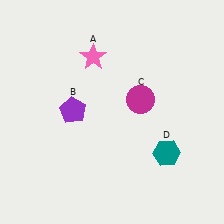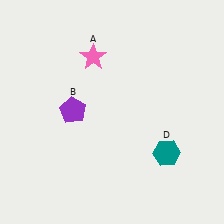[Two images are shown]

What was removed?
The magenta circle (C) was removed in Image 2.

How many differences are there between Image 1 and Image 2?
There is 1 difference between the two images.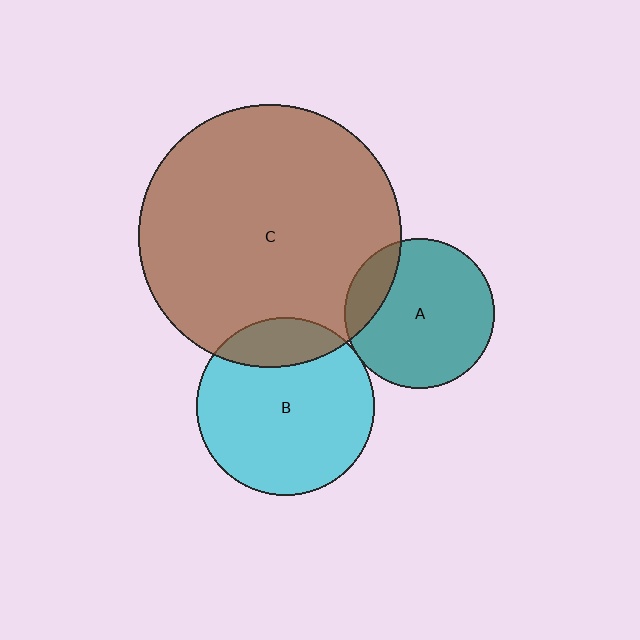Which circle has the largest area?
Circle C (brown).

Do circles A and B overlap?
Yes.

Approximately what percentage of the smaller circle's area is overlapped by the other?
Approximately 5%.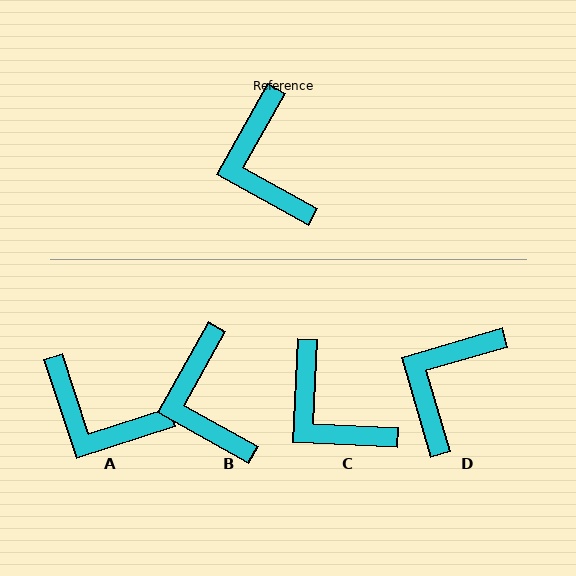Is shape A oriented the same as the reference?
No, it is off by about 47 degrees.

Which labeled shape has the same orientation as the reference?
B.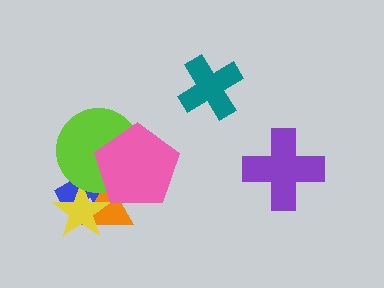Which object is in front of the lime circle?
The pink pentagon is in front of the lime circle.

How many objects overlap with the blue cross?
4 objects overlap with the blue cross.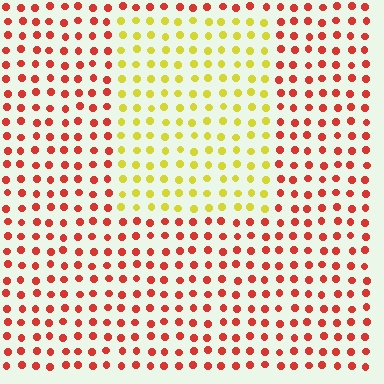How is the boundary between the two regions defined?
The boundary is defined purely by a slight shift in hue (about 59 degrees). Spacing, size, and orientation are identical on both sides.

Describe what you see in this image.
The image is filled with small red elements in a uniform arrangement. A rectangle-shaped region is visible where the elements are tinted to a slightly different hue, forming a subtle color boundary.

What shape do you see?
I see a rectangle.